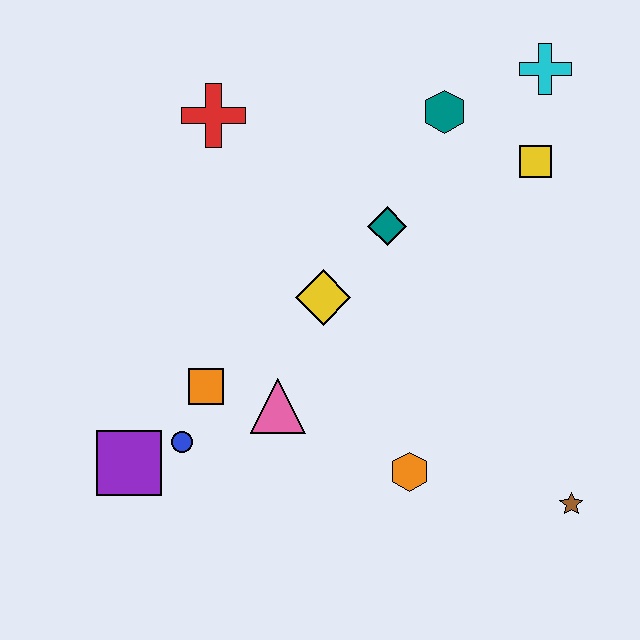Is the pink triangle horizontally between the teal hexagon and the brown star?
No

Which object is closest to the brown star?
The orange hexagon is closest to the brown star.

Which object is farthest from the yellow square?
The purple square is farthest from the yellow square.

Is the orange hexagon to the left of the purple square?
No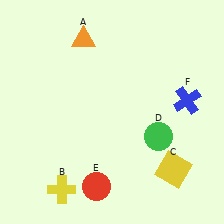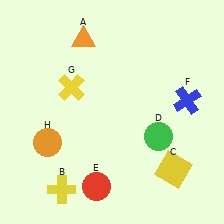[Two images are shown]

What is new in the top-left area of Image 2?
A yellow cross (G) was added in the top-left area of Image 2.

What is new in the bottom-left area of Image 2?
An orange circle (H) was added in the bottom-left area of Image 2.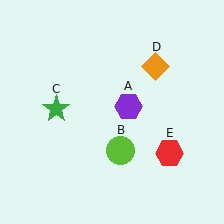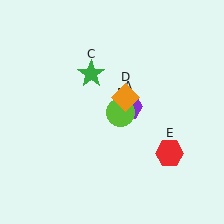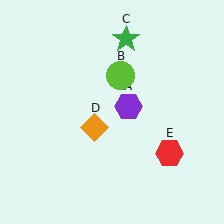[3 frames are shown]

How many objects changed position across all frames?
3 objects changed position: lime circle (object B), green star (object C), orange diamond (object D).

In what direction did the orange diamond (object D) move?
The orange diamond (object D) moved down and to the left.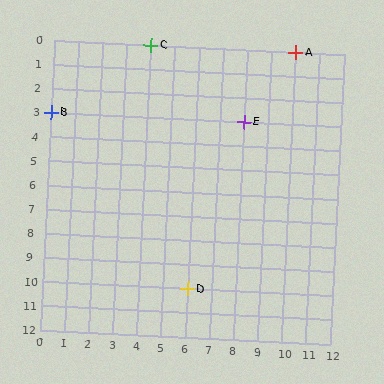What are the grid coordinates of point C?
Point C is at grid coordinates (4, 0).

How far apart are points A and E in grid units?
Points A and E are 2 columns and 3 rows apart (about 3.6 grid units diagonally).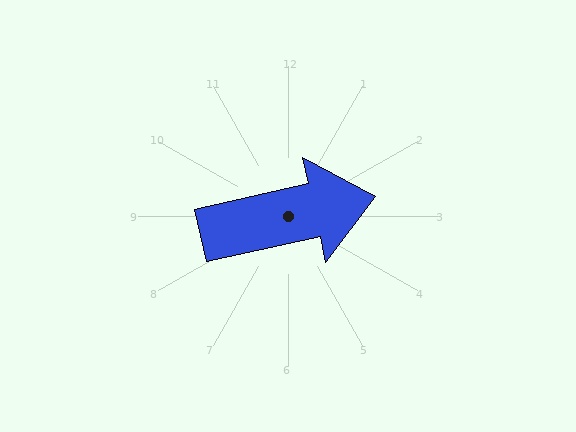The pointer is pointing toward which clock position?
Roughly 3 o'clock.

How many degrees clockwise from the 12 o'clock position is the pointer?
Approximately 78 degrees.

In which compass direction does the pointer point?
East.